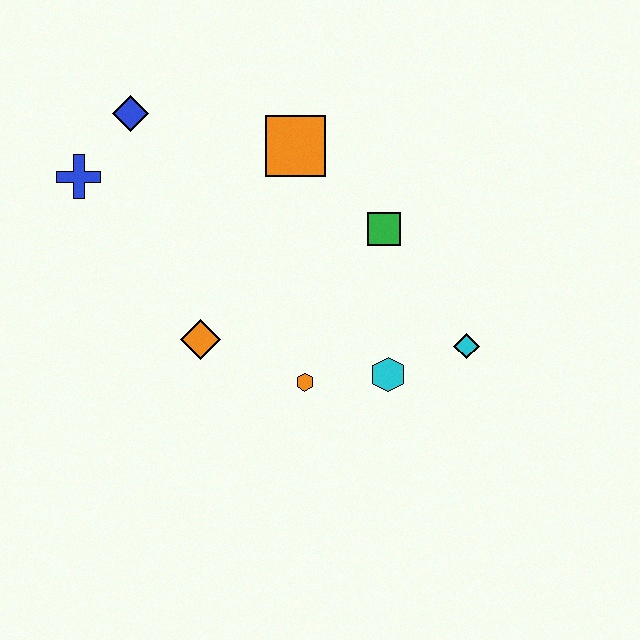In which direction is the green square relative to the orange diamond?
The green square is to the right of the orange diamond.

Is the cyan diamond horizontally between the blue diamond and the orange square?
No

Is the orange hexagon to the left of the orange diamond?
No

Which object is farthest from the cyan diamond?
The blue cross is farthest from the cyan diamond.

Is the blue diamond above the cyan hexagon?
Yes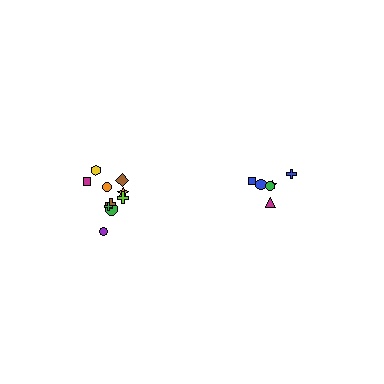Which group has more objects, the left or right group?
The left group.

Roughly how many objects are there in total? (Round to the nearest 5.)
Roughly 15 objects in total.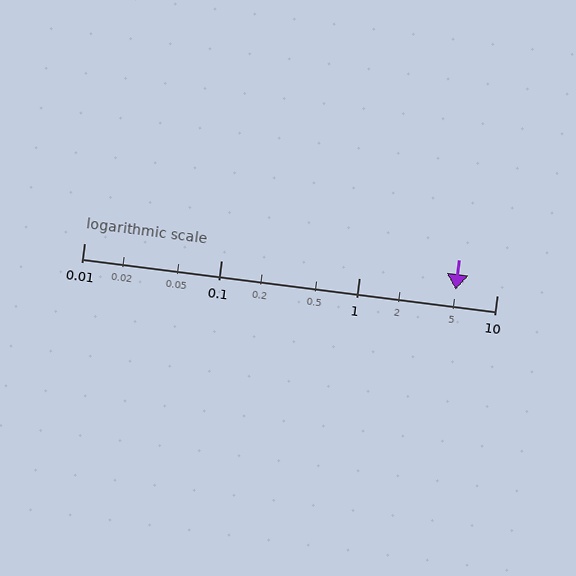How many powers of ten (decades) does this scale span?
The scale spans 3 decades, from 0.01 to 10.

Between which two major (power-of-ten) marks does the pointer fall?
The pointer is between 1 and 10.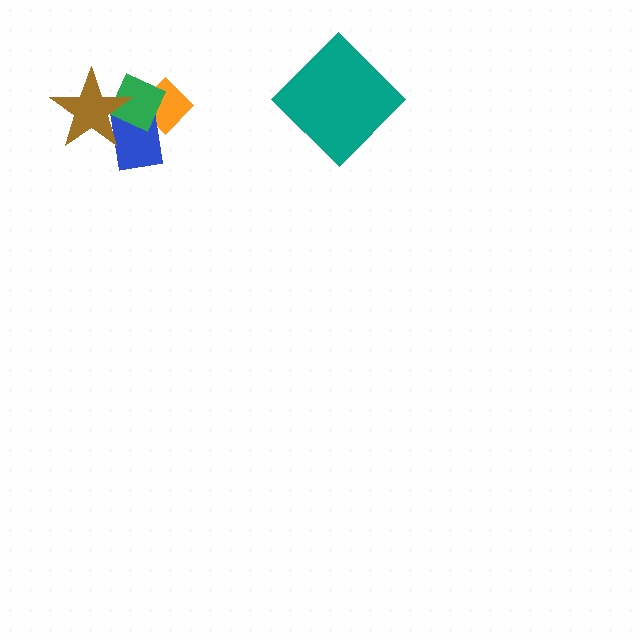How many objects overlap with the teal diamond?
0 objects overlap with the teal diamond.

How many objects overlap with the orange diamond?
2 objects overlap with the orange diamond.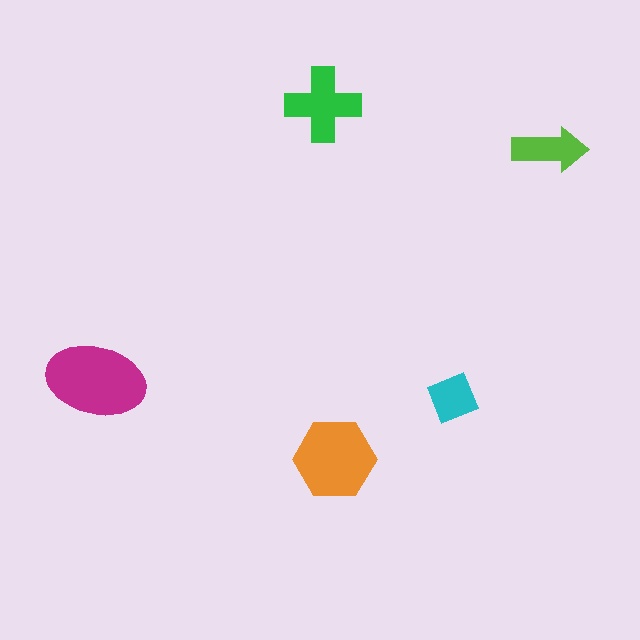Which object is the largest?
The magenta ellipse.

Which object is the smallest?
The cyan square.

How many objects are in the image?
There are 5 objects in the image.